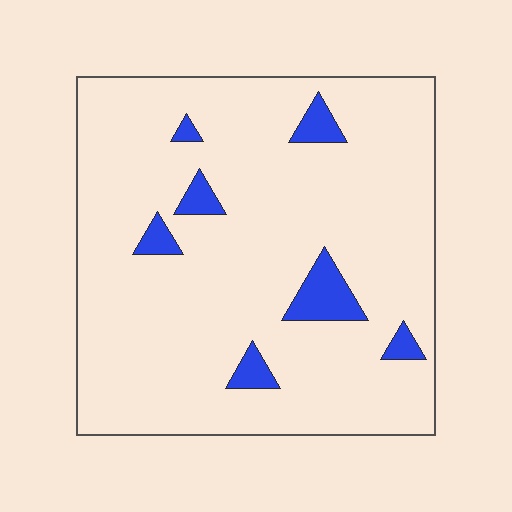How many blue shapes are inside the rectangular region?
7.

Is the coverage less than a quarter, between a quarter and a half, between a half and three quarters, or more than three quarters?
Less than a quarter.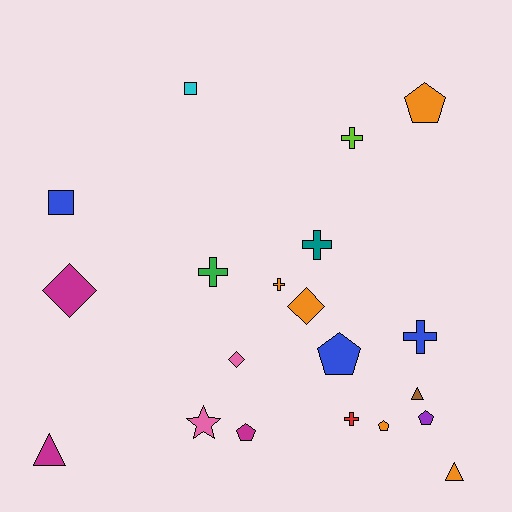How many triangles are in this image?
There are 3 triangles.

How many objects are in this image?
There are 20 objects.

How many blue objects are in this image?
There are 3 blue objects.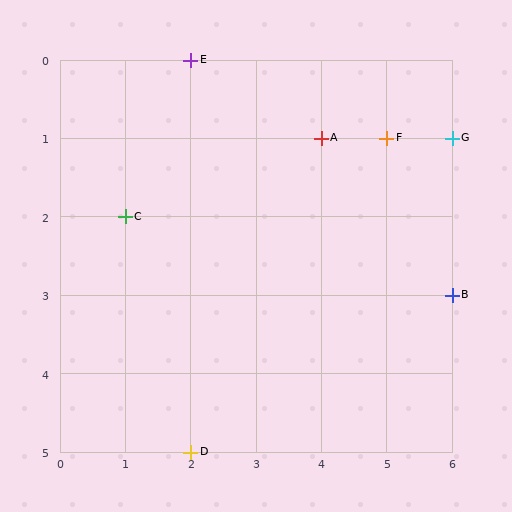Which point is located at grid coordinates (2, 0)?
Point E is at (2, 0).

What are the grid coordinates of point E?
Point E is at grid coordinates (2, 0).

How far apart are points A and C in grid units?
Points A and C are 3 columns and 1 row apart (about 3.2 grid units diagonally).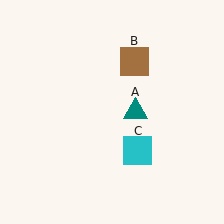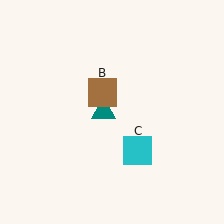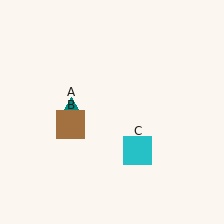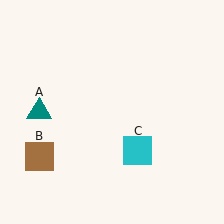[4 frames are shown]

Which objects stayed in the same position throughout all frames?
Cyan square (object C) remained stationary.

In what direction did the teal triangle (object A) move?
The teal triangle (object A) moved left.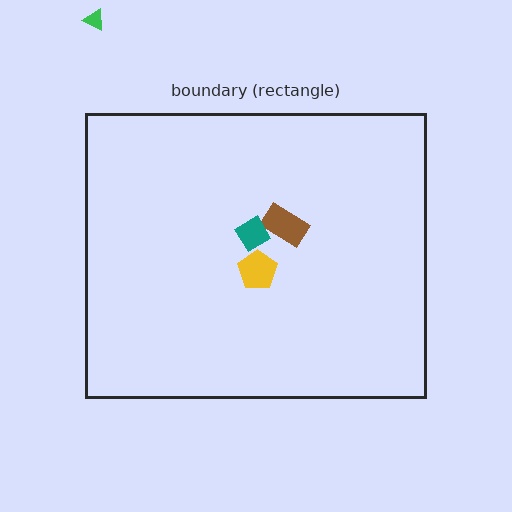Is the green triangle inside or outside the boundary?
Outside.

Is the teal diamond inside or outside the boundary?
Inside.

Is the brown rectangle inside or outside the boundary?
Inside.